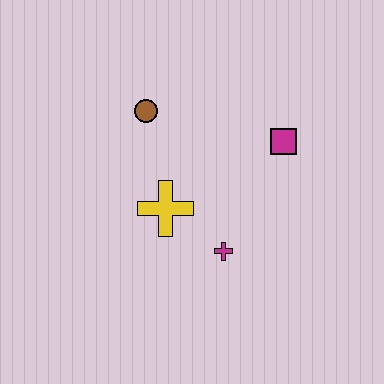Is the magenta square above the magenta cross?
Yes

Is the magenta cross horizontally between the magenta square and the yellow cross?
Yes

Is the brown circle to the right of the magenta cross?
No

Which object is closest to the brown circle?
The yellow cross is closest to the brown circle.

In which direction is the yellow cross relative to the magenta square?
The yellow cross is to the left of the magenta square.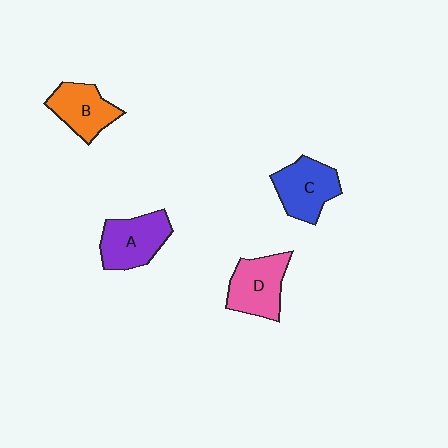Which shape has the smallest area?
Shape B (orange).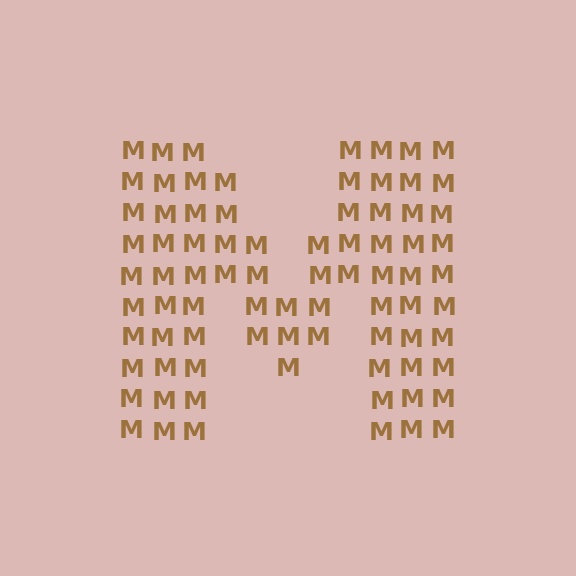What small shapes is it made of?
It is made of small letter M's.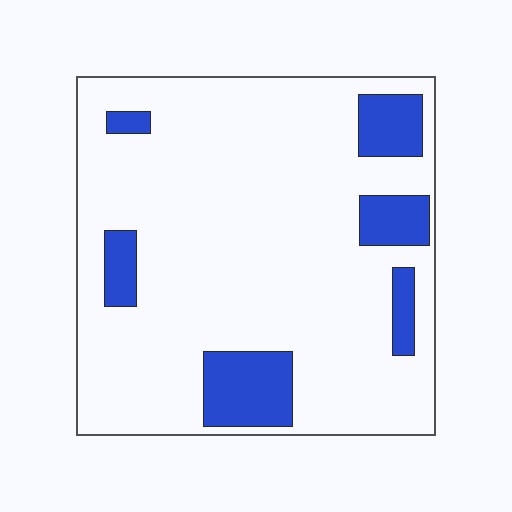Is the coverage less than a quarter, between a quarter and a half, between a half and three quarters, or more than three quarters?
Less than a quarter.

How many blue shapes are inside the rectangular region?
6.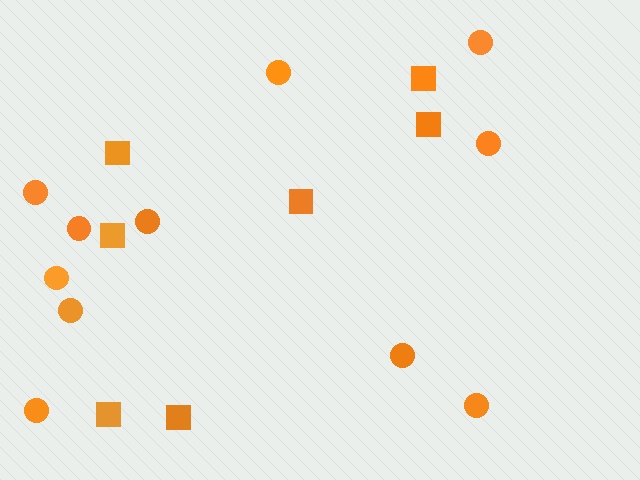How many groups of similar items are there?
There are 2 groups: one group of squares (7) and one group of circles (11).